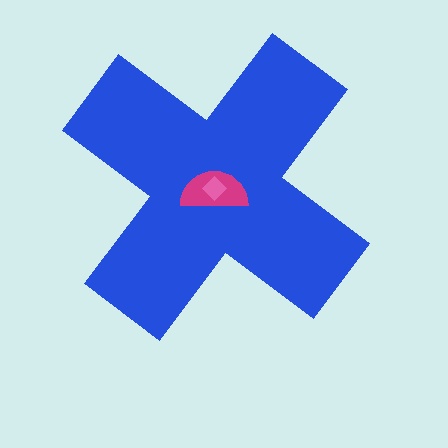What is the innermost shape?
The pink diamond.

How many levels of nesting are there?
3.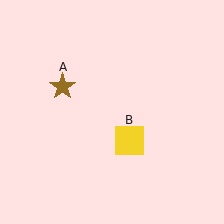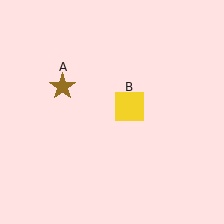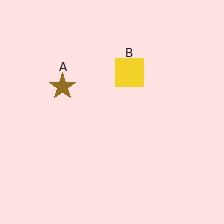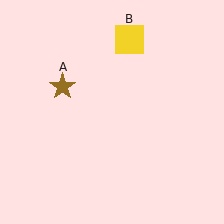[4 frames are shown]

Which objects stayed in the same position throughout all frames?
Brown star (object A) remained stationary.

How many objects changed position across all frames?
1 object changed position: yellow square (object B).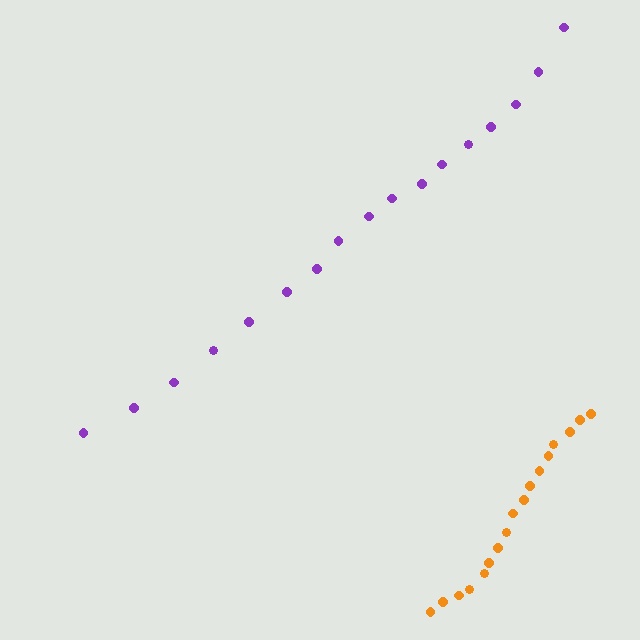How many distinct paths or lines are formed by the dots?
There are 2 distinct paths.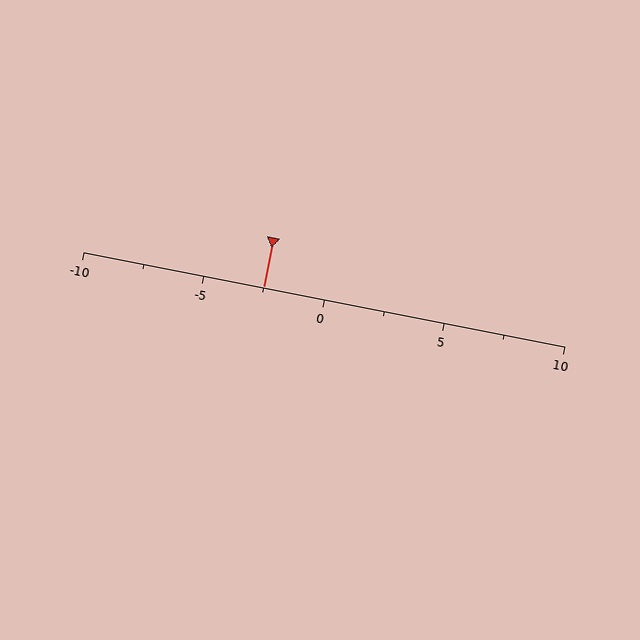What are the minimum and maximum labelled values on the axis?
The axis runs from -10 to 10.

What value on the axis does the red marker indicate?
The marker indicates approximately -2.5.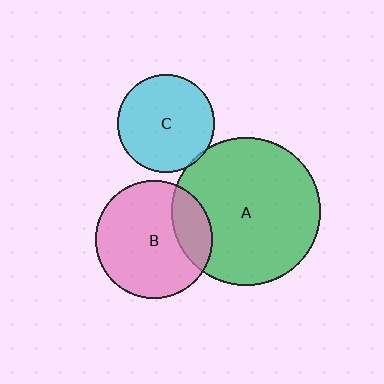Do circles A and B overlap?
Yes.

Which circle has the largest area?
Circle A (green).